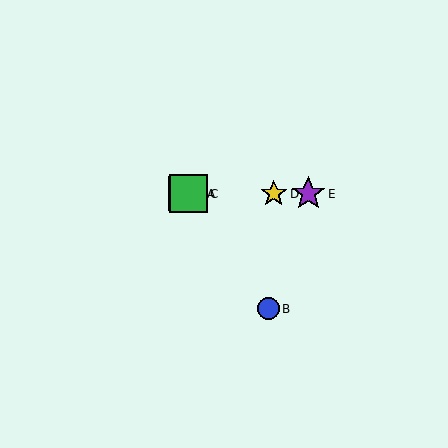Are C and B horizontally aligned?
No, C is at y≈194 and B is at y≈309.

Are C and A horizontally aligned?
Yes, both are at y≈194.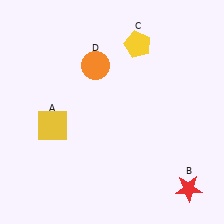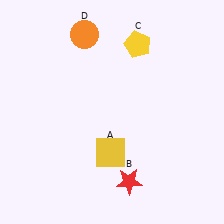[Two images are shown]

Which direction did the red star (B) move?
The red star (B) moved left.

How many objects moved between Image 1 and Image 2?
3 objects moved between the two images.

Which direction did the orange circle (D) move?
The orange circle (D) moved up.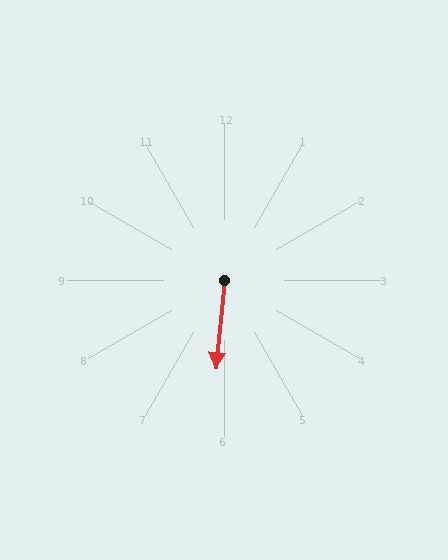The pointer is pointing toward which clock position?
Roughly 6 o'clock.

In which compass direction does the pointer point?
South.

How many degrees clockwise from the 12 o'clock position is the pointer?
Approximately 186 degrees.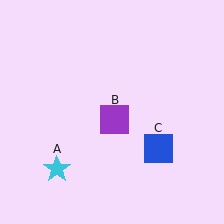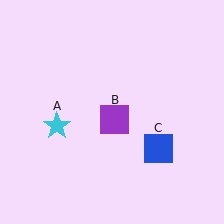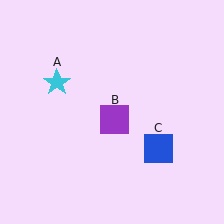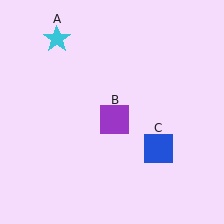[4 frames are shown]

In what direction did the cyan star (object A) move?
The cyan star (object A) moved up.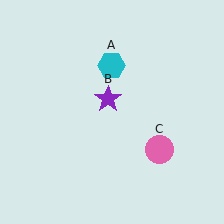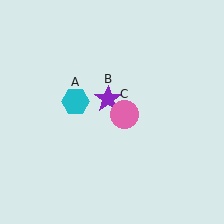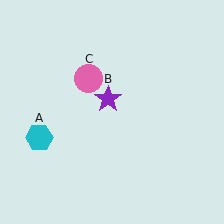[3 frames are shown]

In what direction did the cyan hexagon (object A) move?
The cyan hexagon (object A) moved down and to the left.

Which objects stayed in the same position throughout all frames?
Purple star (object B) remained stationary.